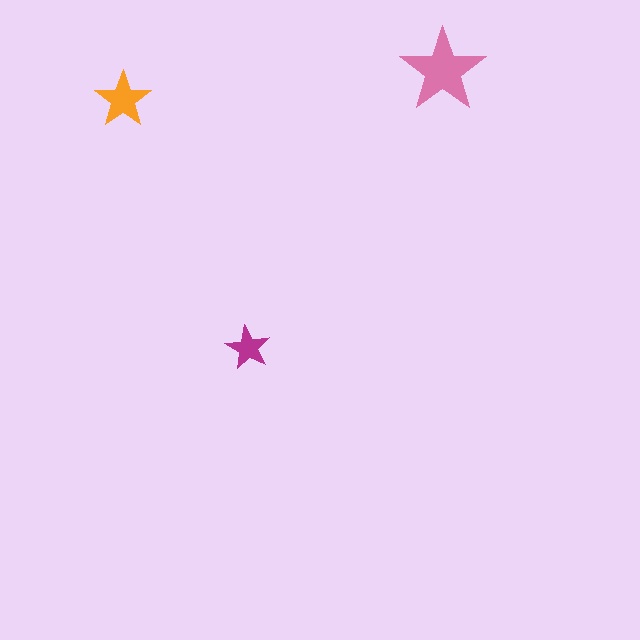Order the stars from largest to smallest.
the pink one, the orange one, the magenta one.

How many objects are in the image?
There are 3 objects in the image.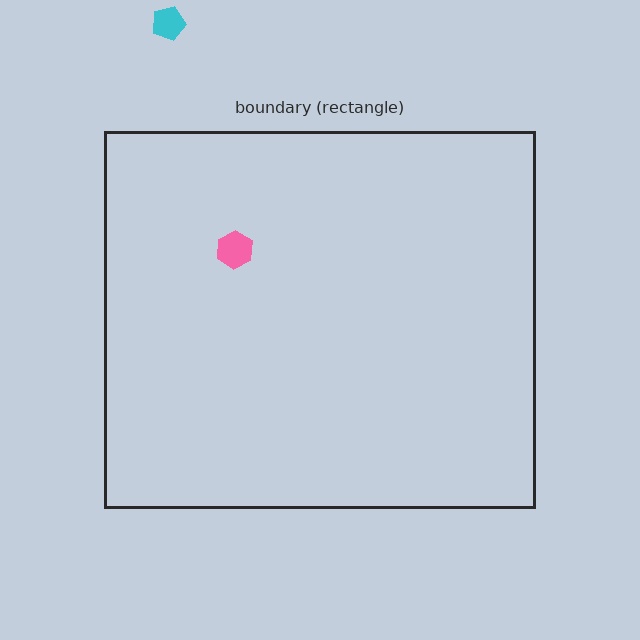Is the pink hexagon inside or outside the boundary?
Inside.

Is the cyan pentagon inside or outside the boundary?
Outside.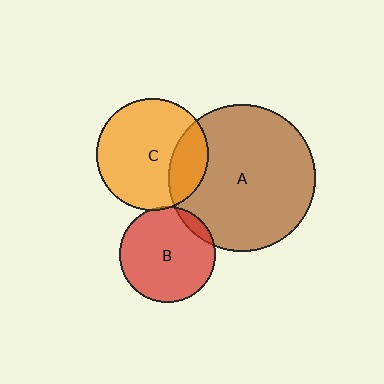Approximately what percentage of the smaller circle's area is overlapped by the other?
Approximately 25%.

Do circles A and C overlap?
Yes.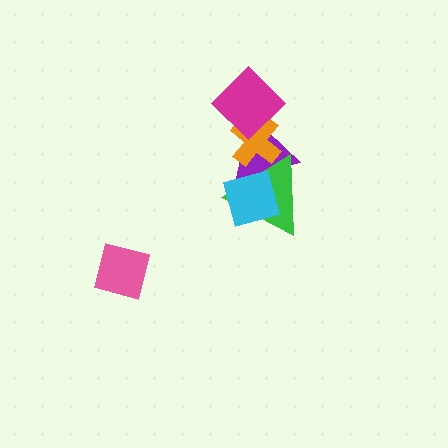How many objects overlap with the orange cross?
3 objects overlap with the orange cross.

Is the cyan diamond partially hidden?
No, no other shape covers it.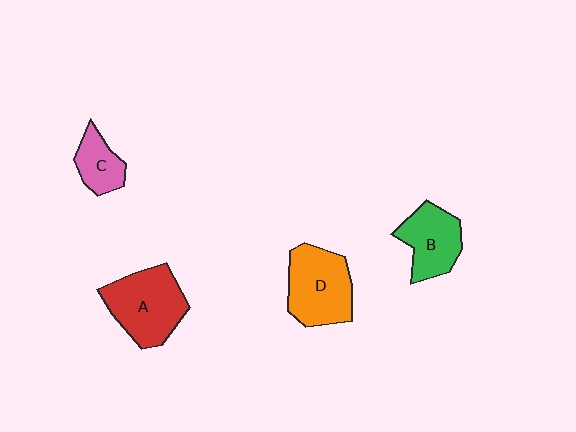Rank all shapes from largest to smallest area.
From largest to smallest: A (red), D (orange), B (green), C (pink).